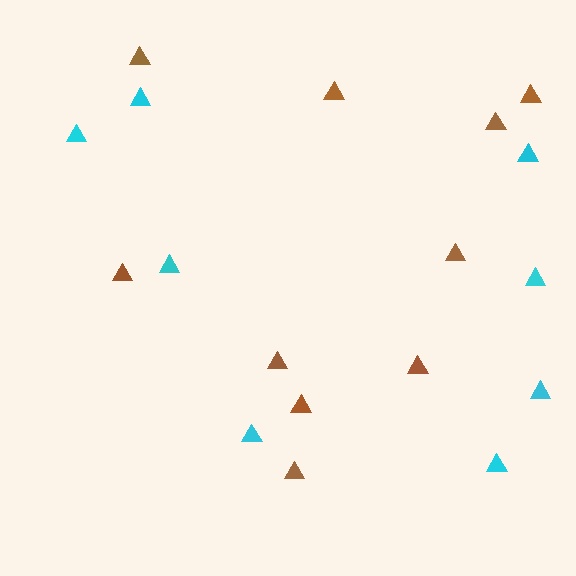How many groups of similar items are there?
There are 2 groups: one group of cyan triangles (8) and one group of brown triangles (10).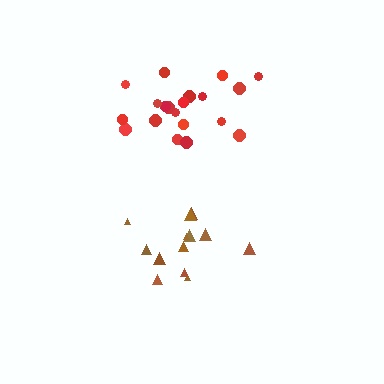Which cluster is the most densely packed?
Brown.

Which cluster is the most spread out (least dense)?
Red.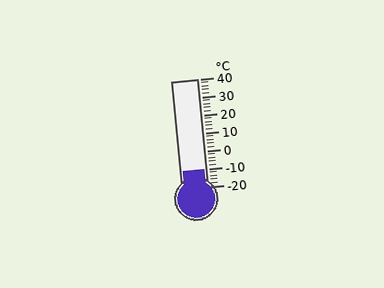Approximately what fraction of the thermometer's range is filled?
The thermometer is filled to approximately 15% of its range.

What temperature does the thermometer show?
The thermometer shows approximately -10°C.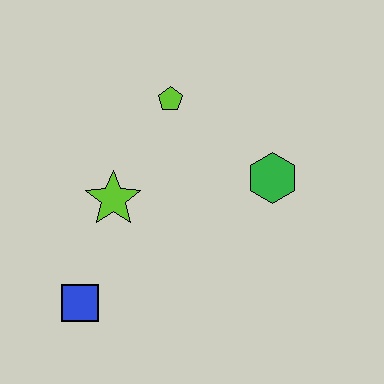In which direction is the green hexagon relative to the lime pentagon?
The green hexagon is to the right of the lime pentagon.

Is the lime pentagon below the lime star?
No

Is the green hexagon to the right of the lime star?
Yes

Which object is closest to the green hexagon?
The lime pentagon is closest to the green hexagon.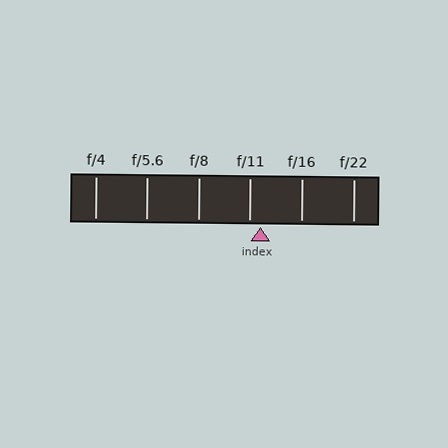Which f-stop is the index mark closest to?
The index mark is closest to f/11.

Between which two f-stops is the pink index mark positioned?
The index mark is between f/11 and f/16.